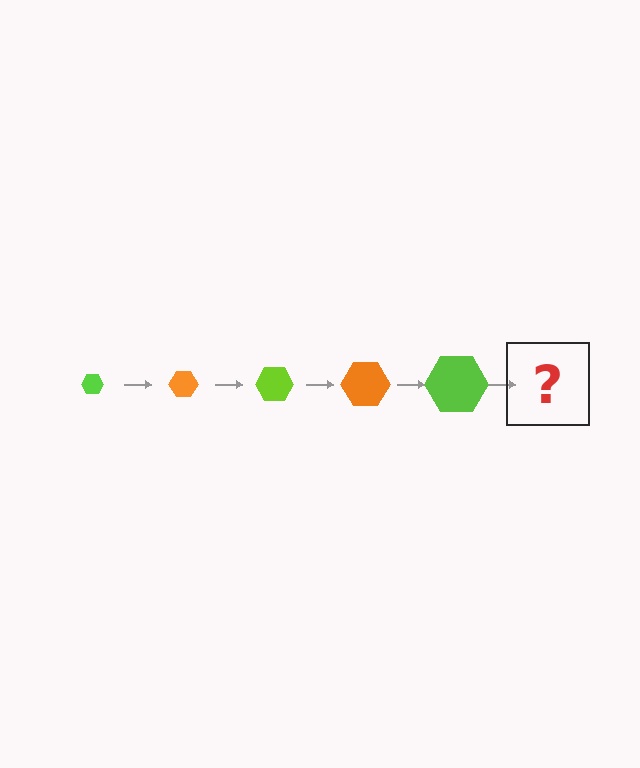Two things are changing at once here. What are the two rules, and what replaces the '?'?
The two rules are that the hexagon grows larger each step and the color cycles through lime and orange. The '?' should be an orange hexagon, larger than the previous one.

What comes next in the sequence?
The next element should be an orange hexagon, larger than the previous one.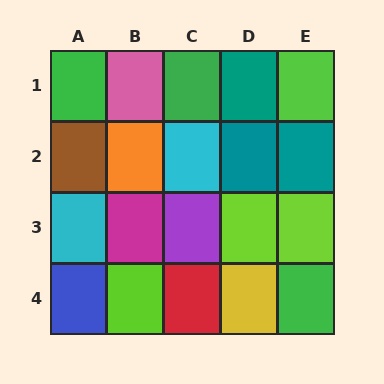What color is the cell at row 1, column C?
Green.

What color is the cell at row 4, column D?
Yellow.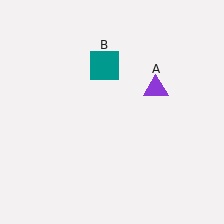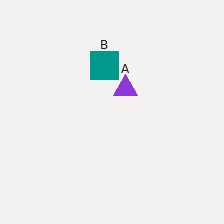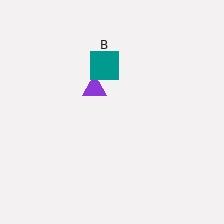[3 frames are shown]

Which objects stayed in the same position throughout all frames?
Teal square (object B) remained stationary.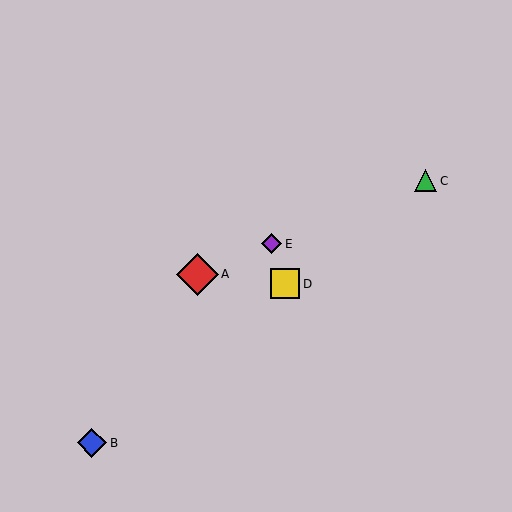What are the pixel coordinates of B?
Object B is at (92, 443).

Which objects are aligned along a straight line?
Objects A, C, E are aligned along a straight line.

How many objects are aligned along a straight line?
3 objects (A, C, E) are aligned along a straight line.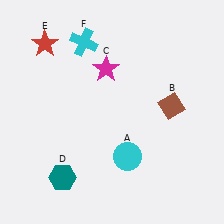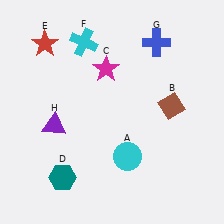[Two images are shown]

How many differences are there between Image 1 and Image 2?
There are 2 differences between the two images.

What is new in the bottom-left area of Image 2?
A purple triangle (H) was added in the bottom-left area of Image 2.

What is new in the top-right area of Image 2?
A blue cross (G) was added in the top-right area of Image 2.